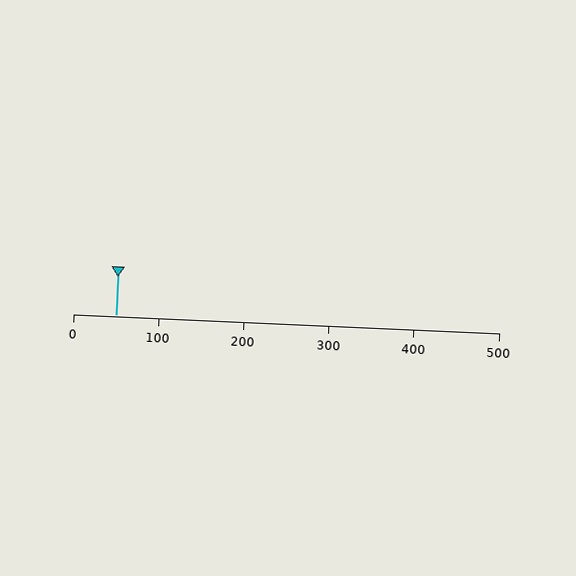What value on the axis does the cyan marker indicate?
The marker indicates approximately 50.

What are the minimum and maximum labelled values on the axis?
The axis runs from 0 to 500.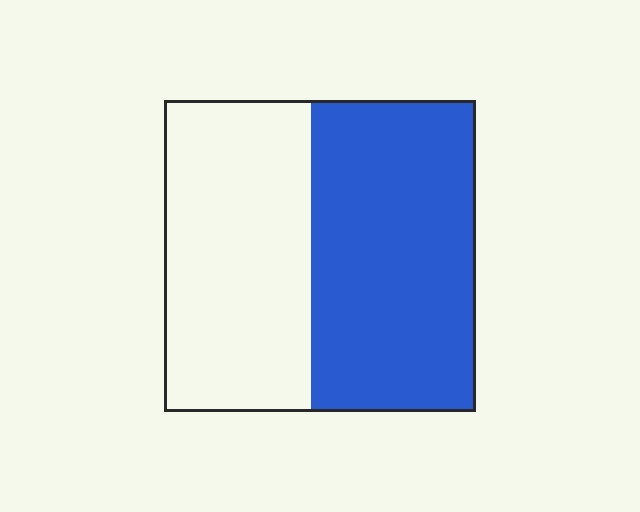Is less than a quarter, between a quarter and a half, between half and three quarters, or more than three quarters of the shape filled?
Between half and three quarters.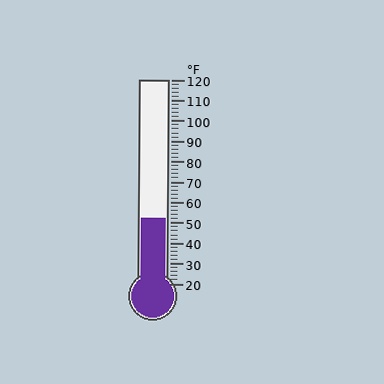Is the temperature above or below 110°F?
The temperature is below 110°F.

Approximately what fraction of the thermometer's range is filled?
The thermometer is filled to approximately 30% of its range.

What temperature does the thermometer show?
The thermometer shows approximately 52°F.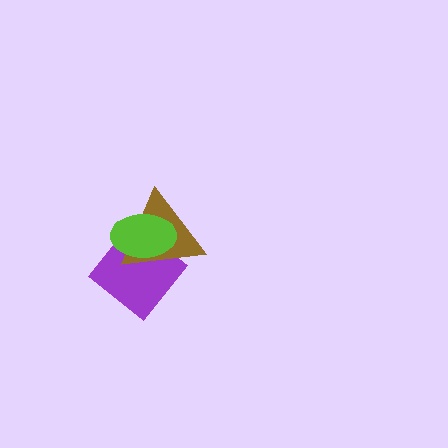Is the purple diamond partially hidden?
Yes, it is partially covered by another shape.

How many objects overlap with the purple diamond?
2 objects overlap with the purple diamond.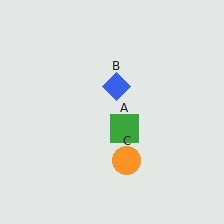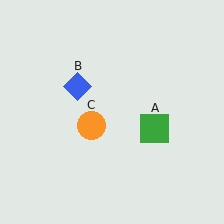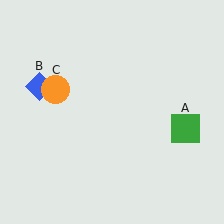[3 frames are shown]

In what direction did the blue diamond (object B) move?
The blue diamond (object B) moved left.